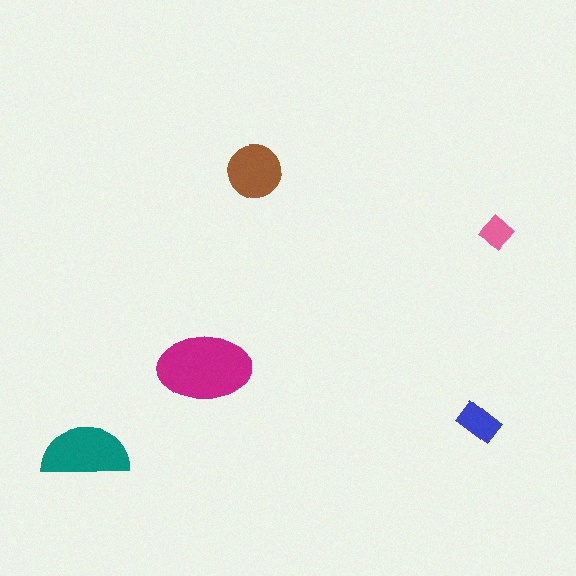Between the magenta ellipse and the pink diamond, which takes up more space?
The magenta ellipse.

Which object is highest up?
The brown circle is topmost.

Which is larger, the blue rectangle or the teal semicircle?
The teal semicircle.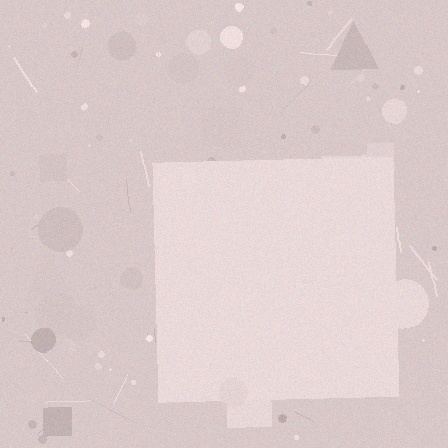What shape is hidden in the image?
A square is hidden in the image.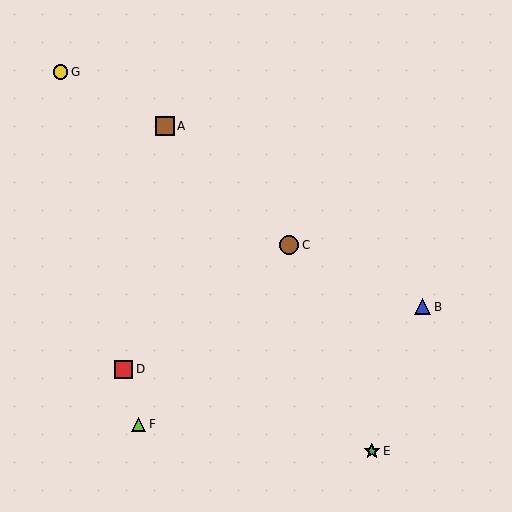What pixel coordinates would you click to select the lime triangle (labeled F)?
Click at (139, 424) to select the lime triangle F.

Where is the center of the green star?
The center of the green star is at (372, 451).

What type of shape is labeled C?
Shape C is a brown circle.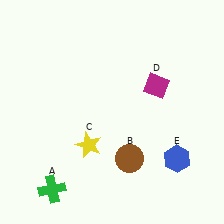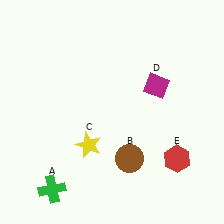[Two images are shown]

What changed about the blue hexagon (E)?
In Image 1, E is blue. In Image 2, it changed to red.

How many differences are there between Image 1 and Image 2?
There is 1 difference between the two images.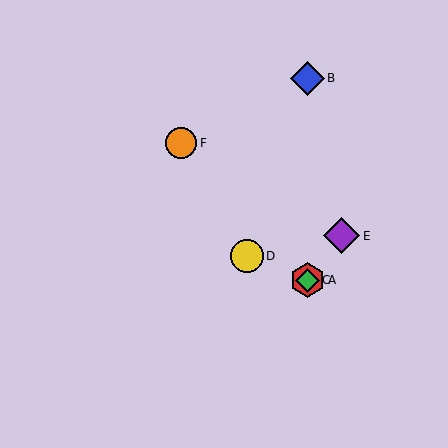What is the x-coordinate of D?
Object D is at x≈247.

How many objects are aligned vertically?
3 objects (A, B, C) are aligned vertically.